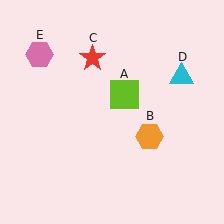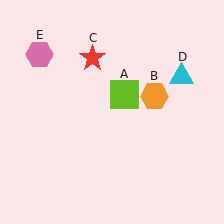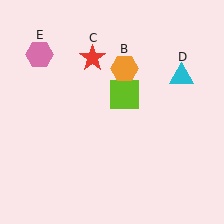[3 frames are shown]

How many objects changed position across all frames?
1 object changed position: orange hexagon (object B).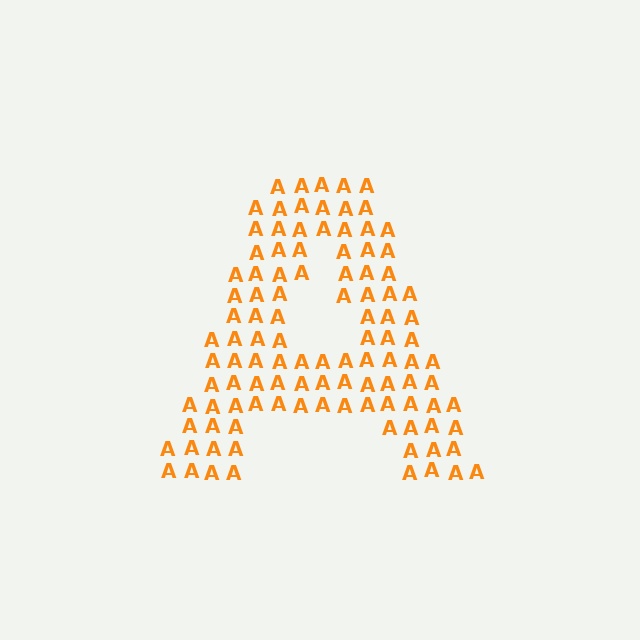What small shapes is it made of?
It is made of small letter A's.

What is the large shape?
The large shape is the letter A.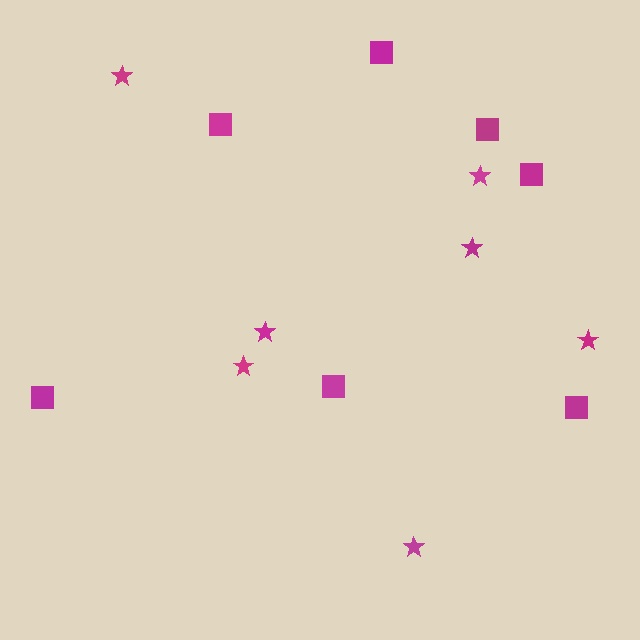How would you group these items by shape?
There are 2 groups: one group of stars (7) and one group of squares (7).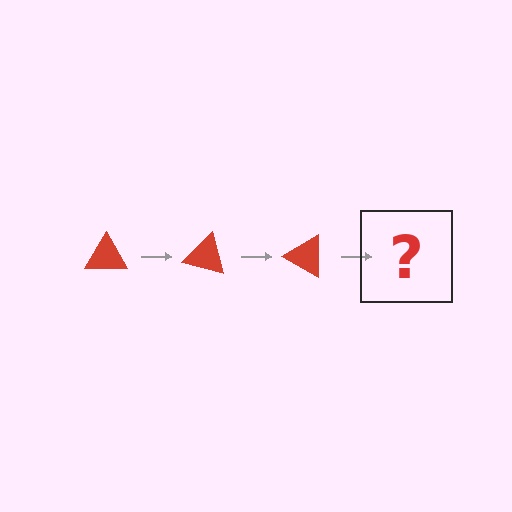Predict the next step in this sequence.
The next step is a red triangle rotated 45 degrees.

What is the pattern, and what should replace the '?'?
The pattern is that the triangle rotates 15 degrees each step. The '?' should be a red triangle rotated 45 degrees.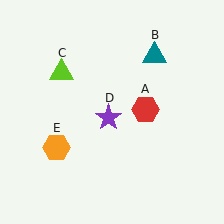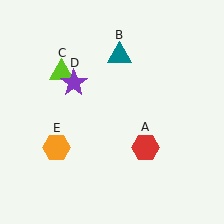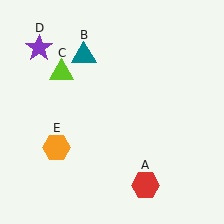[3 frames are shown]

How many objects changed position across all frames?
3 objects changed position: red hexagon (object A), teal triangle (object B), purple star (object D).